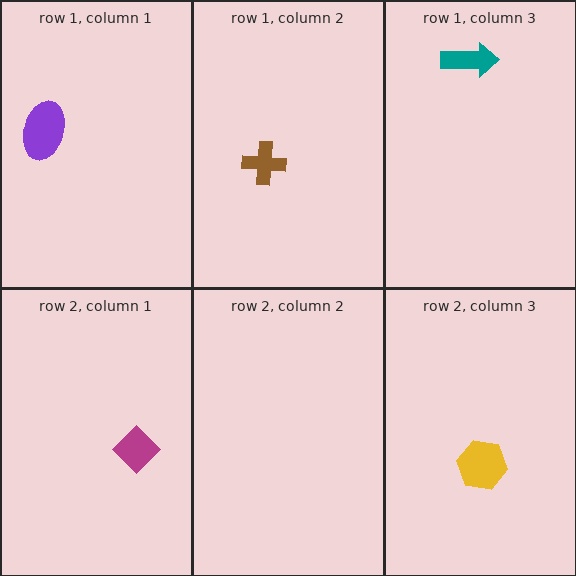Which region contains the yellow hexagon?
The row 2, column 3 region.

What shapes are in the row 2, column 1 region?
The magenta diamond.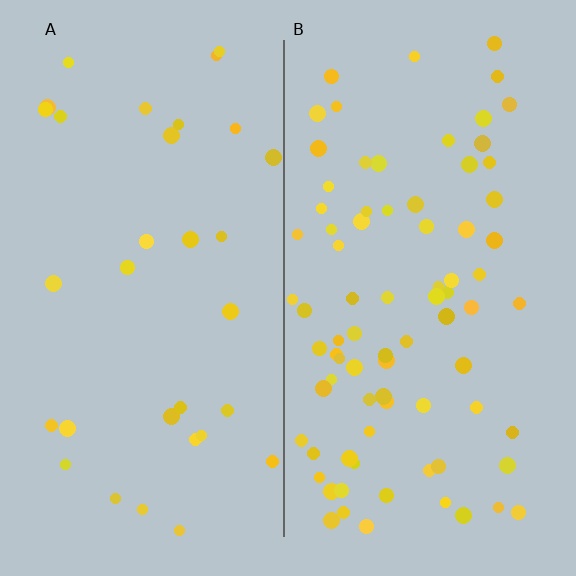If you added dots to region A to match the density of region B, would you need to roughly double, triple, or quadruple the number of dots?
Approximately triple.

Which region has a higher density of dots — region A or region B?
B (the right).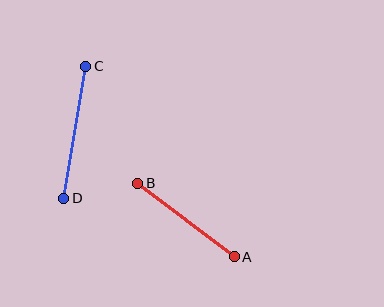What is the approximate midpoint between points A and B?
The midpoint is at approximately (186, 220) pixels.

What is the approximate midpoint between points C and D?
The midpoint is at approximately (75, 132) pixels.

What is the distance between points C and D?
The distance is approximately 134 pixels.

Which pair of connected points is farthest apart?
Points C and D are farthest apart.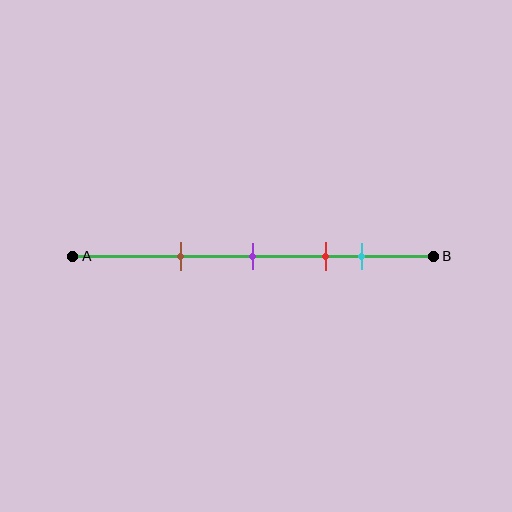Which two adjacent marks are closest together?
The red and cyan marks are the closest adjacent pair.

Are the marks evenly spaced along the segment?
No, the marks are not evenly spaced.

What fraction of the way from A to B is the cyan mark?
The cyan mark is approximately 80% (0.8) of the way from A to B.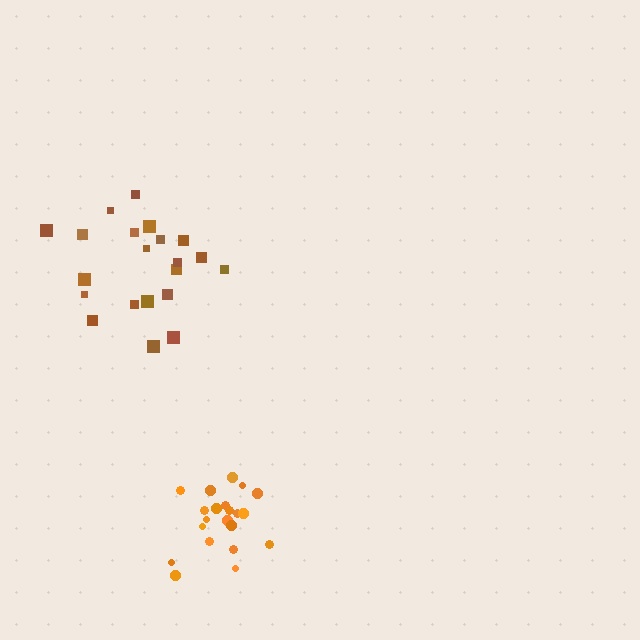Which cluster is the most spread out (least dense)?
Brown.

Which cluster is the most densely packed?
Orange.